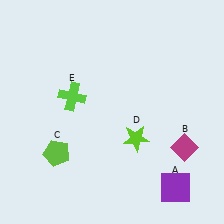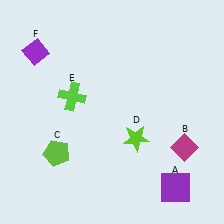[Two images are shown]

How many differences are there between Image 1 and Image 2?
There is 1 difference between the two images.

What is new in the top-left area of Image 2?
A purple diamond (F) was added in the top-left area of Image 2.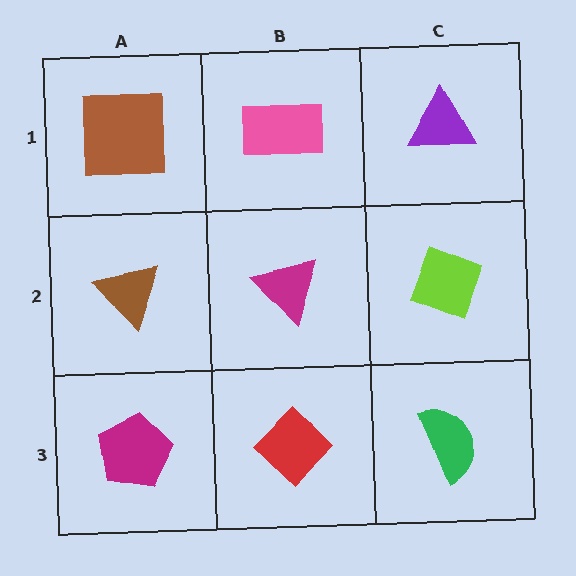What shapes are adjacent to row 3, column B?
A magenta triangle (row 2, column B), a magenta pentagon (row 3, column A), a green semicircle (row 3, column C).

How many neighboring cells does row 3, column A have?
2.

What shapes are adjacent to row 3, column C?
A lime diamond (row 2, column C), a red diamond (row 3, column B).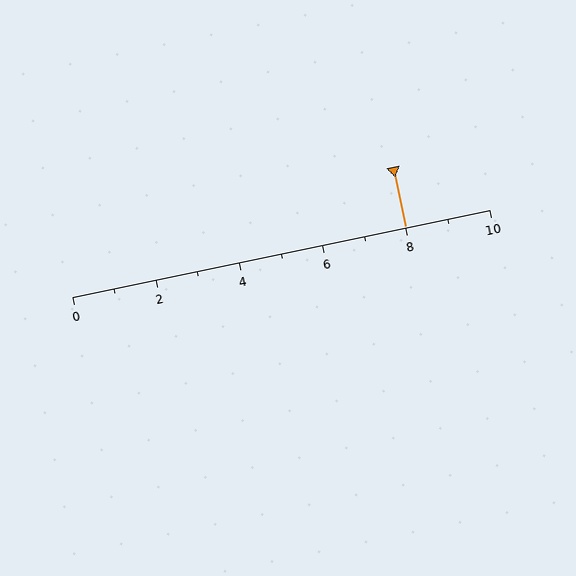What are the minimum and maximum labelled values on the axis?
The axis runs from 0 to 10.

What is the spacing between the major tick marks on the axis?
The major ticks are spaced 2 apart.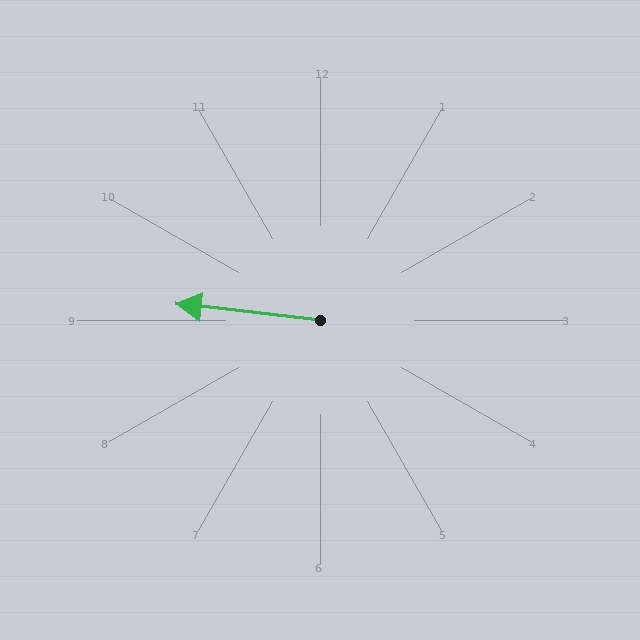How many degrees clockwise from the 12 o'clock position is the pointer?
Approximately 276 degrees.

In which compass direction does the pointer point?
West.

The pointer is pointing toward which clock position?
Roughly 9 o'clock.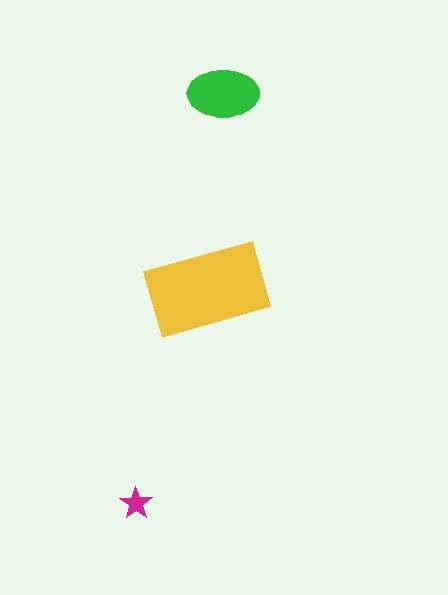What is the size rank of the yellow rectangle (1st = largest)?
1st.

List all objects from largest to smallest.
The yellow rectangle, the green ellipse, the magenta star.